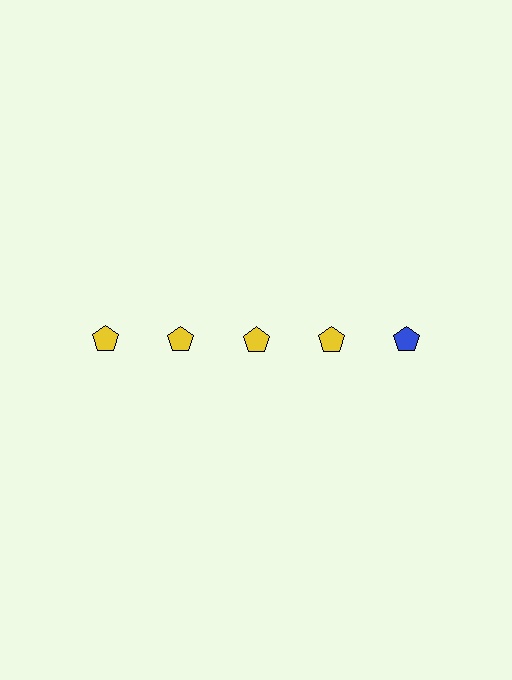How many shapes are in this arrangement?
There are 5 shapes arranged in a grid pattern.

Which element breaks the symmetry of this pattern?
The blue pentagon in the top row, rightmost column breaks the symmetry. All other shapes are yellow pentagons.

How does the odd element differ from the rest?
It has a different color: blue instead of yellow.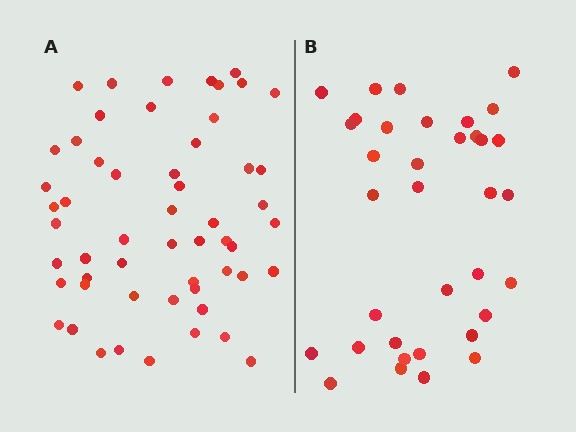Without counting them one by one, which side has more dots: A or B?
Region A (the left region) has more dots.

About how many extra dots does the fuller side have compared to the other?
Region A has approximately 20 more dots than region B.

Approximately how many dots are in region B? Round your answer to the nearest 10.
About 40 dots. (The exact count is 35, which rounds to 40.)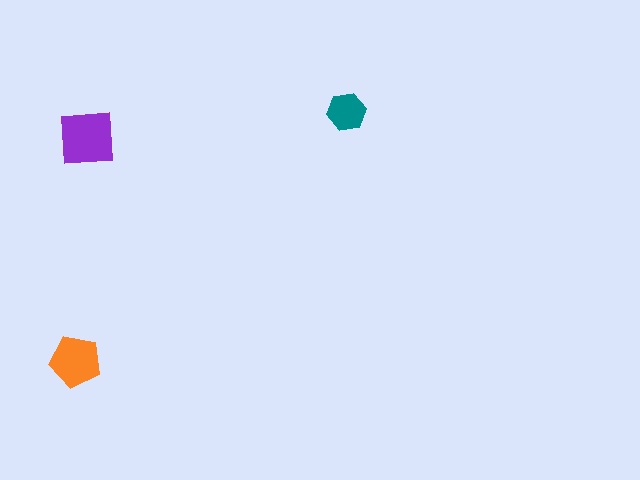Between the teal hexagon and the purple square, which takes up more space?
The purple square.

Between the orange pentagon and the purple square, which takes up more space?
The purple square.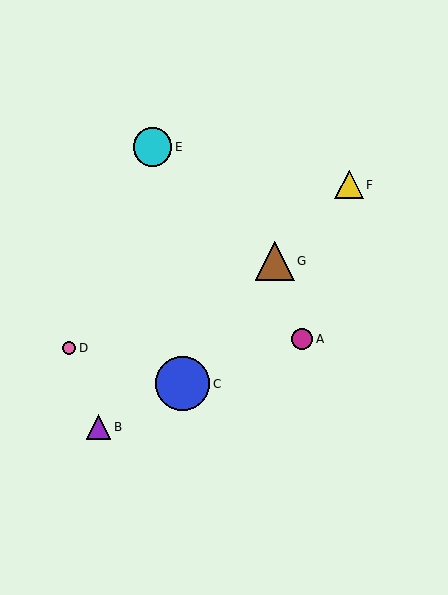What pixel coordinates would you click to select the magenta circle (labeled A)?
Click at (302, 339) to select the magenta circle A.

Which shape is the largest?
The blue circle (labeled C) is the largest.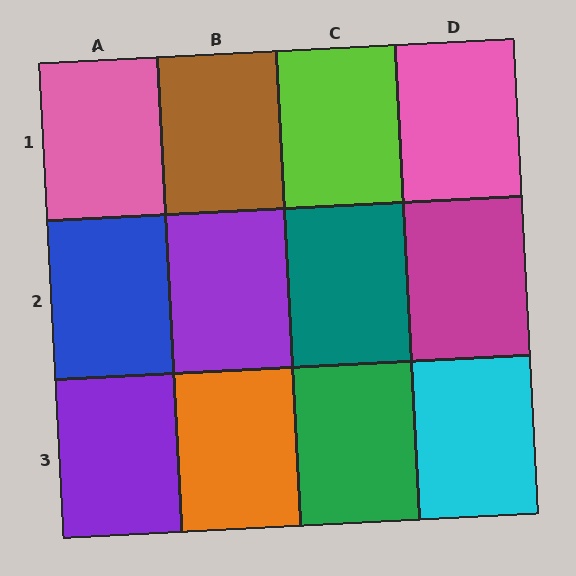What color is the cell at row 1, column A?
Pink.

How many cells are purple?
2 cells are purple.